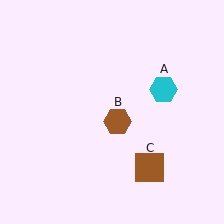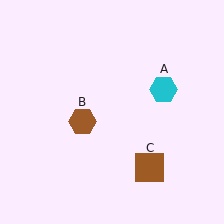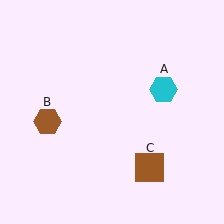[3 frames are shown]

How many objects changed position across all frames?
1 object changed position: brown hexagon (object B).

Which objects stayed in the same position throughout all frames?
Cyan hexagon (object A) and brown square (object C) remained stationary.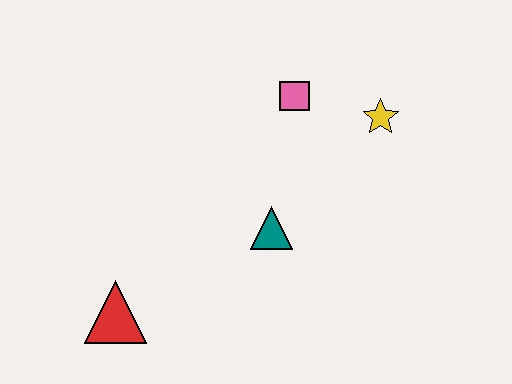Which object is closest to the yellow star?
The pink square is closest to the yellow star.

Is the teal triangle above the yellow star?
No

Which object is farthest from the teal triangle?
The red triangle is farthest from the teal triangle.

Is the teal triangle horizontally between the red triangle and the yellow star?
Yes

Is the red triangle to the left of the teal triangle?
Yes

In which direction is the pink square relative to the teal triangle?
The pink square is above the teal triangle.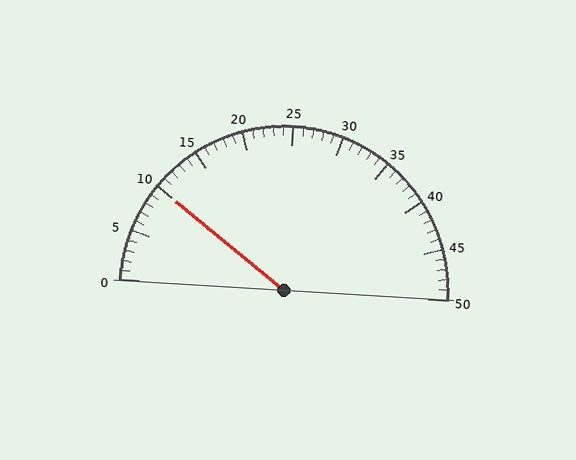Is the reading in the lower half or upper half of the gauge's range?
The reading is in the lower half of the range (0 to 50).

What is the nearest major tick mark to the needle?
The nearest major tick mark is 10.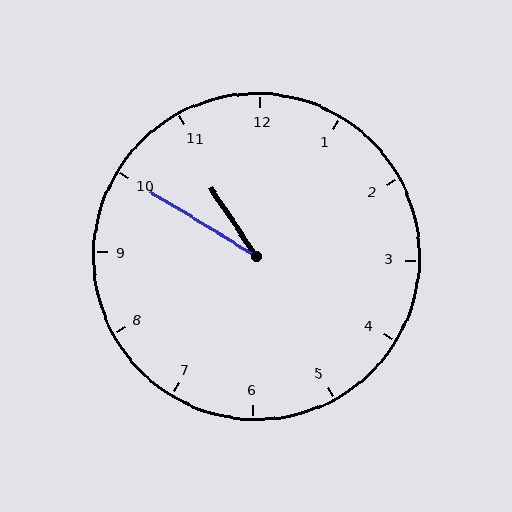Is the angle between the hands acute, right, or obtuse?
It is acute.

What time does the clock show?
10:50.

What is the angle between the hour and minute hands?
Approximately 25 degrees.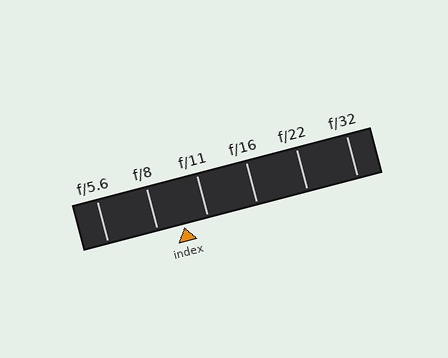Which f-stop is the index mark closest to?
The index mark is closest to f/11.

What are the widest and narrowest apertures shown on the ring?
The widest aperture shown is f/5.6 and the narrowest is f/32.